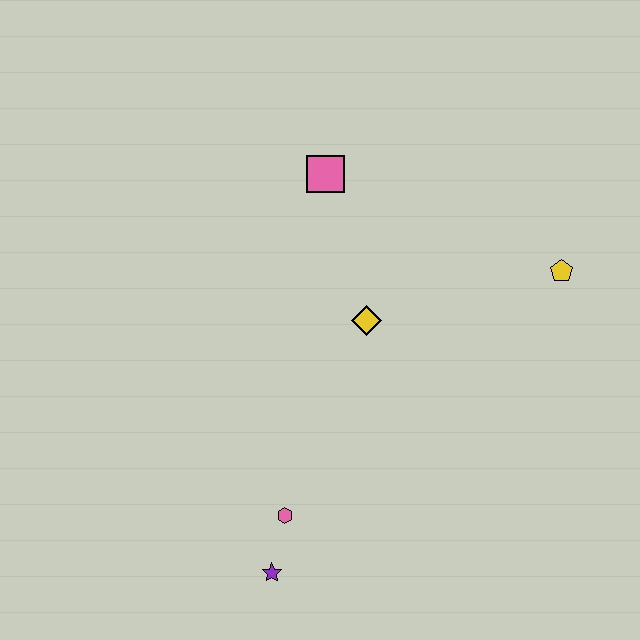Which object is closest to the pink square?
The yellow diamond is closest to the pink square.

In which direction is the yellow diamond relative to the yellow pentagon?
The yellow diamond is to the left of the yellow pentagon.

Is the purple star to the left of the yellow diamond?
Yes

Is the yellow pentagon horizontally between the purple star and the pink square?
No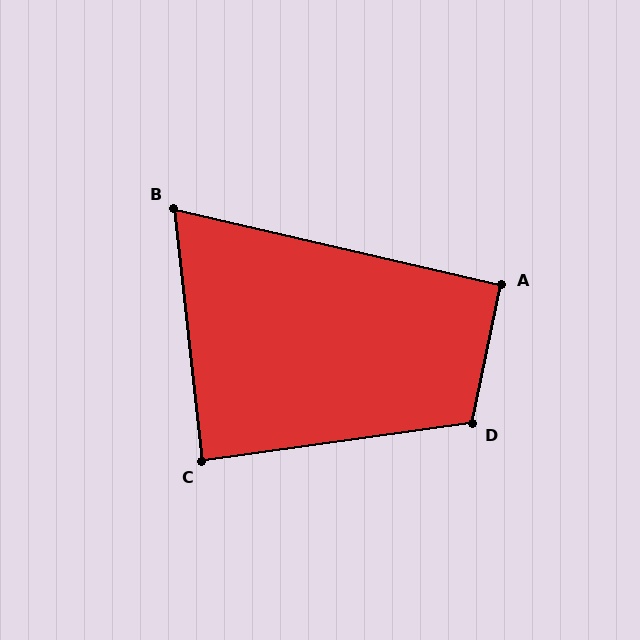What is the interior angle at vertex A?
Approximately 92 degrees (approximately right).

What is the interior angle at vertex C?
Approximately 88 degrees (approximately right).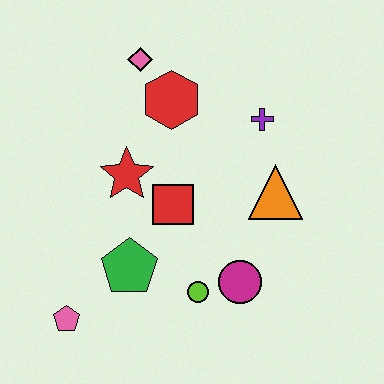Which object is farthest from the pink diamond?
The pink pentagon is farthest from the pink diamond.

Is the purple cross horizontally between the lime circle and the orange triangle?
Yes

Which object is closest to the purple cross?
The orange triangle is closest to the purple cross.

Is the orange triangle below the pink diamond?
Yes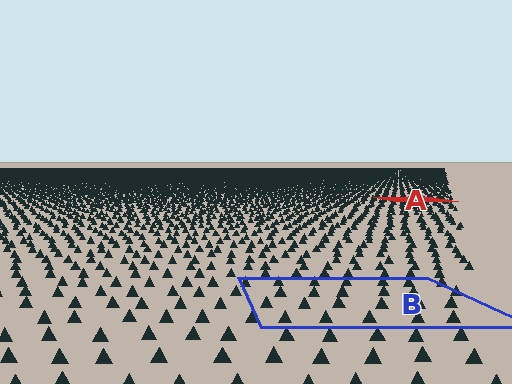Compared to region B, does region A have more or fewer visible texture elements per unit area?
Region A has more texture elements per unit area — they are packed more densely because it is farther away.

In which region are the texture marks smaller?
The texture marks are smaller in region A, because it is farther away.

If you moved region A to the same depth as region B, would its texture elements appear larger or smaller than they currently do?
They would appear larger. At a closer depth, the same texture elements are projected at a bigger on-screen size.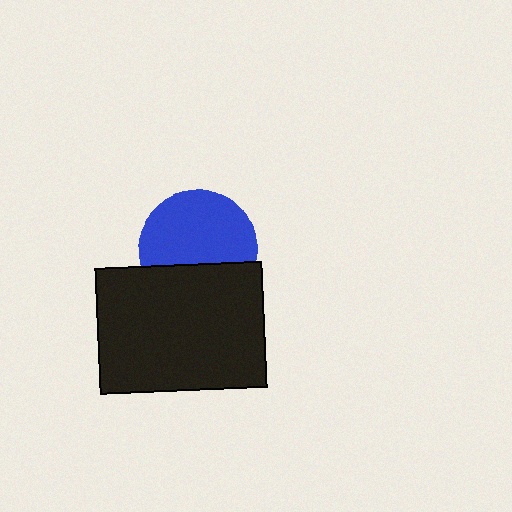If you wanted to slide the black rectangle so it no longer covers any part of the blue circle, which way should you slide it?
Slide it down — that is the most direct way to separate the two shapes.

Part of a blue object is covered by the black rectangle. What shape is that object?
It is a circle.